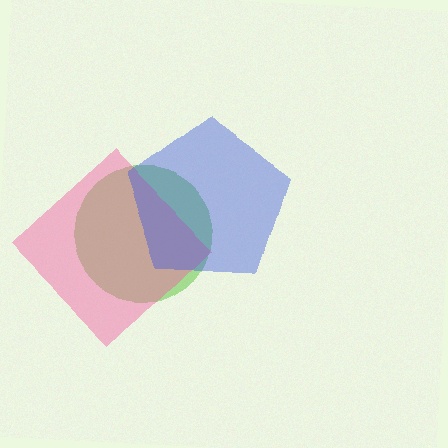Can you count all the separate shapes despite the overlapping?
Yes, there are 3 separate shapes.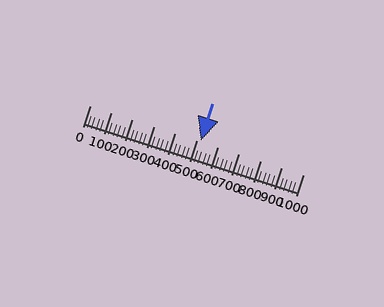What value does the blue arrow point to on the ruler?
The blue arrow points to approximately 520.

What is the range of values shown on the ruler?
The ruler shows values from 0 to 1000.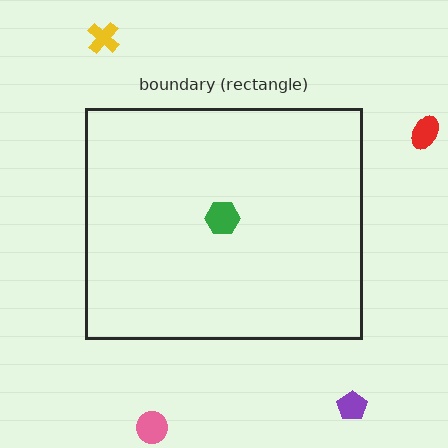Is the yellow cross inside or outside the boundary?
Outside.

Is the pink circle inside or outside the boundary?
Outside.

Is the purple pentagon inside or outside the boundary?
Outside.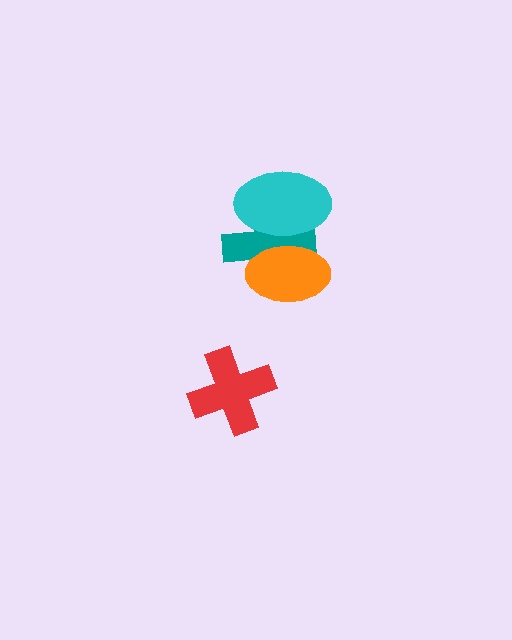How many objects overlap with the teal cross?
2 objects overlap with the teal cross.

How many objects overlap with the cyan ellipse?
2 objects overlap with the cyan ellipse.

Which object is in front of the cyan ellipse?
The orange ellipse is in front of the cyan ellipse.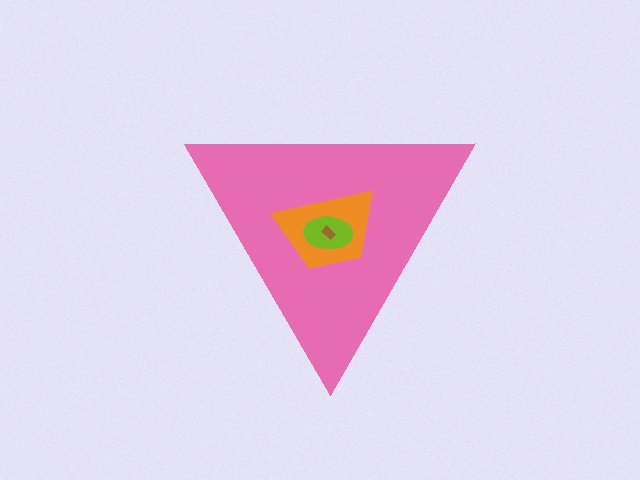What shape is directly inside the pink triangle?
The orange trapezoid.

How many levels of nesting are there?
4.